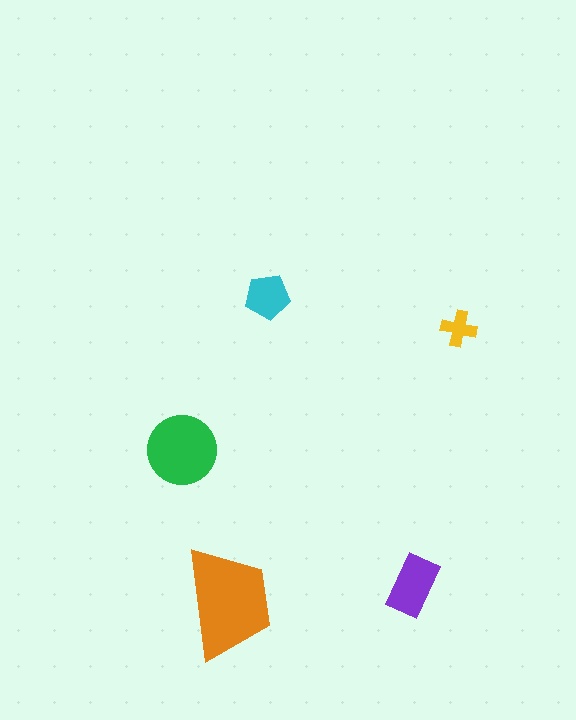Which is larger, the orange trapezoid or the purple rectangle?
The orange trapezoid.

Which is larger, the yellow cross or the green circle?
The green circle.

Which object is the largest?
The orange trapezoid.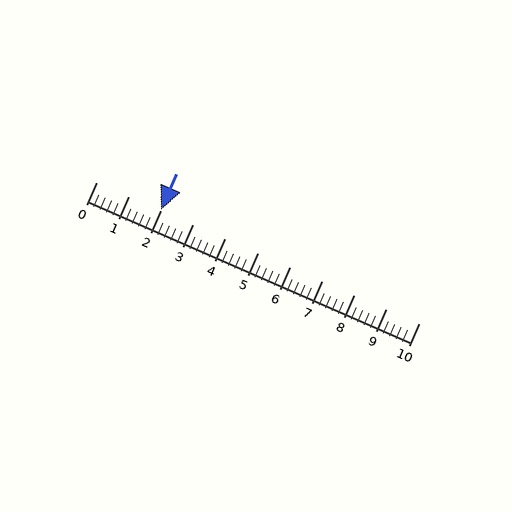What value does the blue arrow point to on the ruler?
The blue arrow points to approximately 2.0.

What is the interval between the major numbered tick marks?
The major tick marks are spaced 1 units apart.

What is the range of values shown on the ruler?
The ruler shows values from 0 to 10.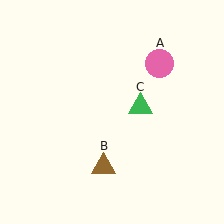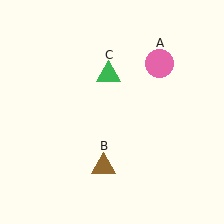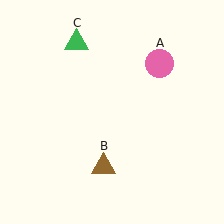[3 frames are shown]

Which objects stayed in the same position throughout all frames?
Pink circle (object A) and brown triangle (object B) remained stationary.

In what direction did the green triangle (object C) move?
The green triangle (object C) moved up and to the left.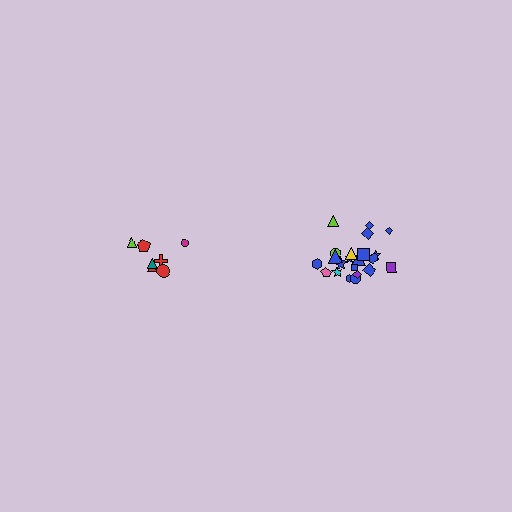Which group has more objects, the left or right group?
The right group.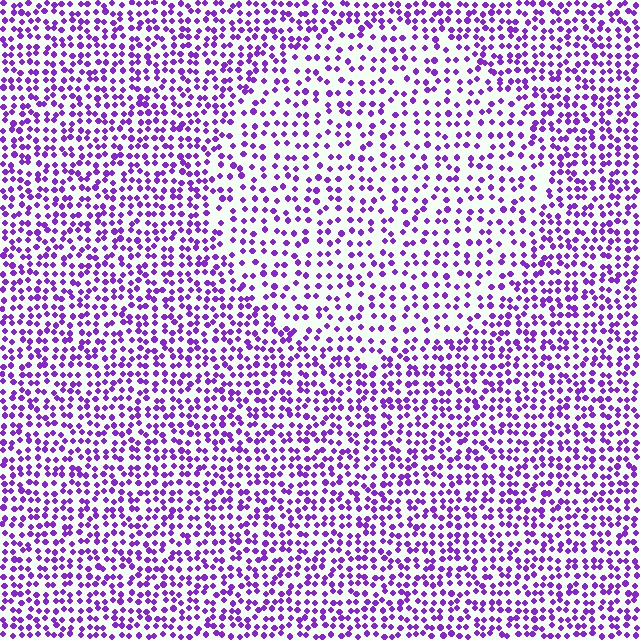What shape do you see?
I see a circle.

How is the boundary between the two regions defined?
The boundary is defined by a change in element density (approximately 1.6x ratio). All elements are the same color, size, and shape.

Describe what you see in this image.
The image contains small purple elements arranged at two different densities. A circle-shaped region is visible where the elements are less densely packed than the surrounding area.